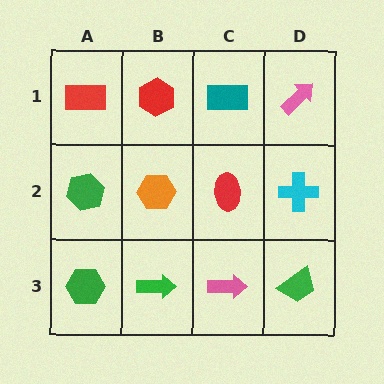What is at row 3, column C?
A pink arrow.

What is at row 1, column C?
A teal rectangle.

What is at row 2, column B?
An orange hexagon.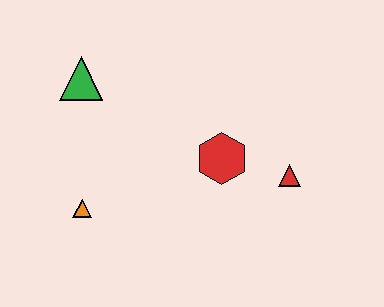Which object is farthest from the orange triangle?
The red triangle is farthest from the orange triangle.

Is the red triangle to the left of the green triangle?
No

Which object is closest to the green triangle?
The orange triangle is closest to the green triangle.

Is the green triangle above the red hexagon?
Yes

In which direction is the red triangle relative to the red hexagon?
The red triangle is to the right of the red hexagon.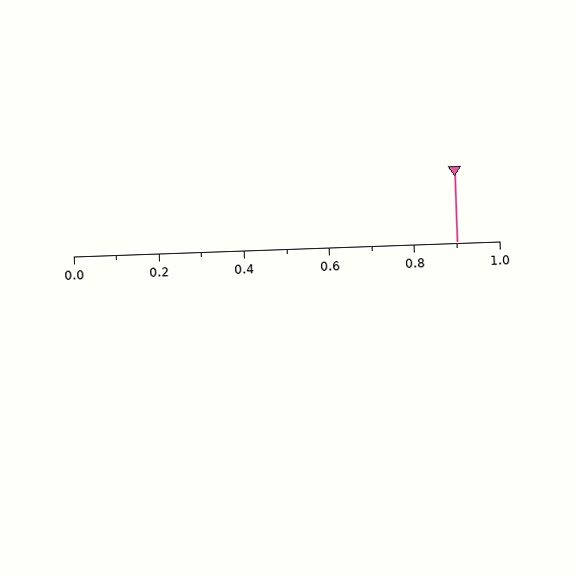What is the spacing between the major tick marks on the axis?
The major ticks are spaced 0.2 apart.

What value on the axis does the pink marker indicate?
The marker indicates approximately 0.9.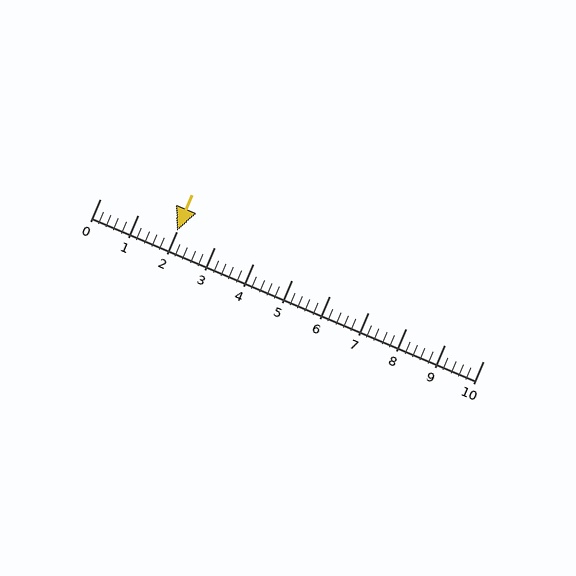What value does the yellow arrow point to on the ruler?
The yellow arrow points to approximately 2.0.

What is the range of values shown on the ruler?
The ruler shows values from 0 to 10.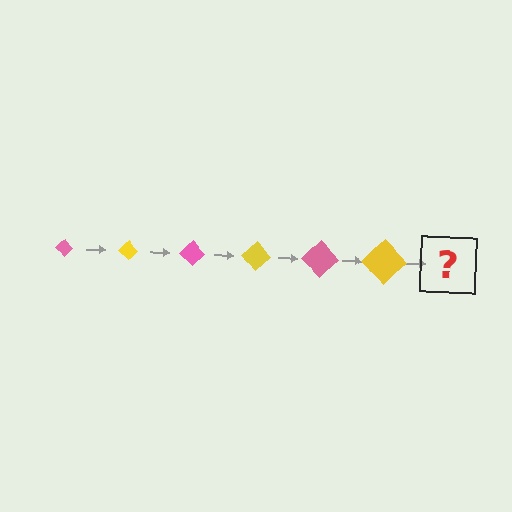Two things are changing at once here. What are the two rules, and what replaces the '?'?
The two rules are that the diamond grows larger each step and the color cycles through pink and yellow. The '?' should be a pink diamond, larger than the previous one.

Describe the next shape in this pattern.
It should be a pink diamond, larger than the previous one.